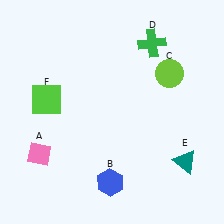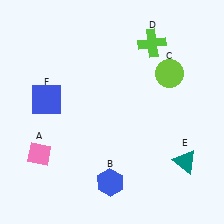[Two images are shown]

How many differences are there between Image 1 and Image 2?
There are 2 differences between the two images.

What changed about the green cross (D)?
In Image 1, D is green. In Image 2, it changed to lime.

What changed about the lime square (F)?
In Image 1, F is lime. In Image 2, it changed to blue.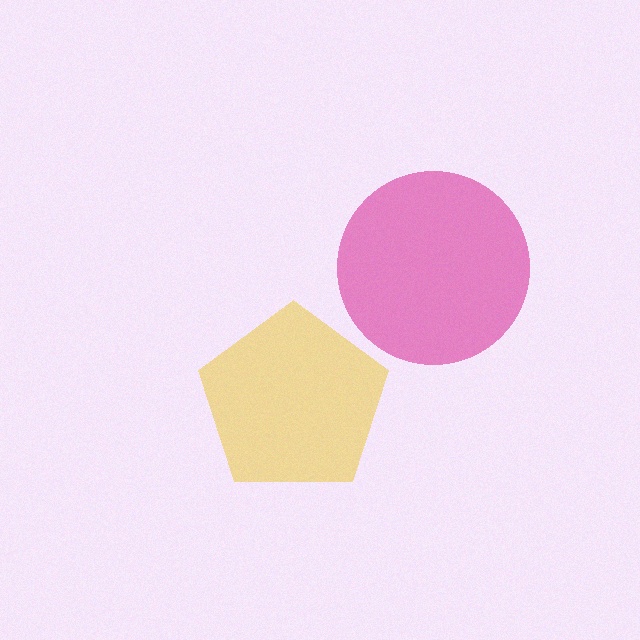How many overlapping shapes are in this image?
There are 2 overlapping shapes in the image.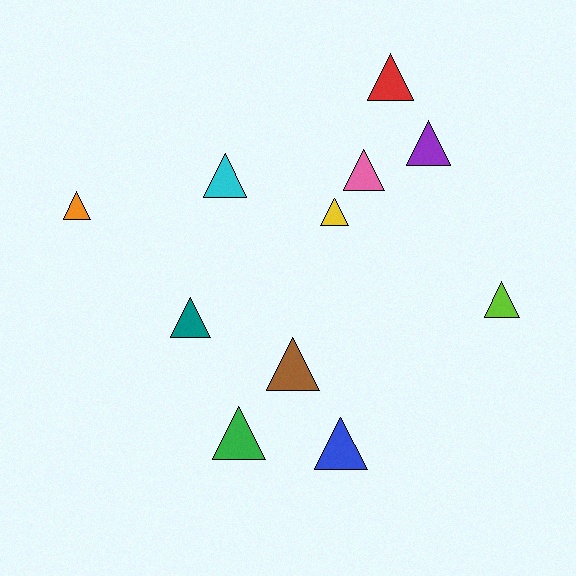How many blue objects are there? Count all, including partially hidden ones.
There is 1 blue object.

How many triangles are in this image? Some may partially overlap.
There are 11 triangles.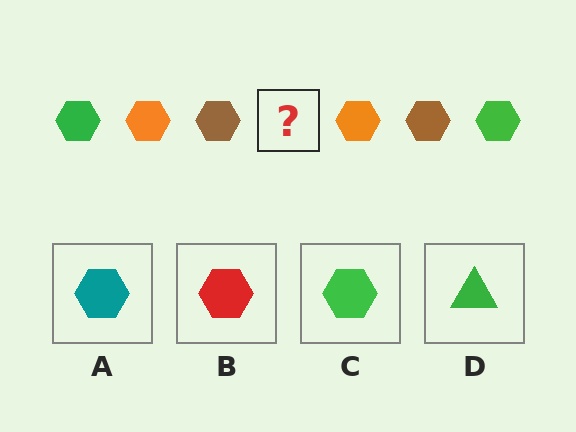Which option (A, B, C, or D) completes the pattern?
C.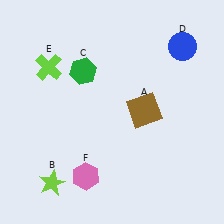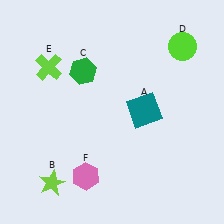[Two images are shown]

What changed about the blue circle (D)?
In Image 1, D is blue. In Image 2, it changed to lime.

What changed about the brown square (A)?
In Image 1, A is brown. In Image 2, it changed to teal.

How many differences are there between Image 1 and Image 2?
There are 2 differences between the two images.